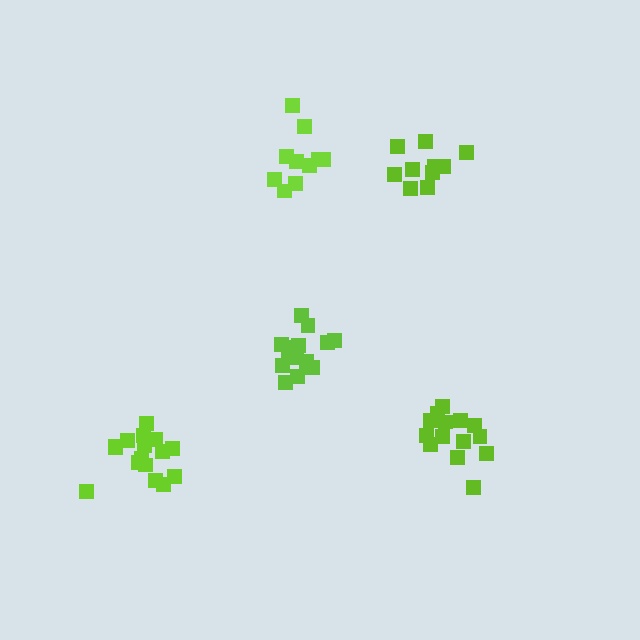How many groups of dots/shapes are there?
There are 5 groups.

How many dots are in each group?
Group 1: 14 dots, Group 2: 16 dots, Group 3: 14 dots, Group 4: 10 dots, Group 5: 10 dots (64 total).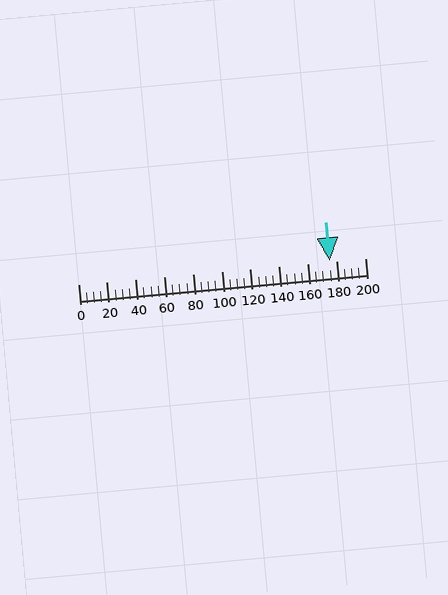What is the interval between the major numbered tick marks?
The major tick marks are spaced 20 units apart.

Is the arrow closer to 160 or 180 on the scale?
The arrow is closer to 180.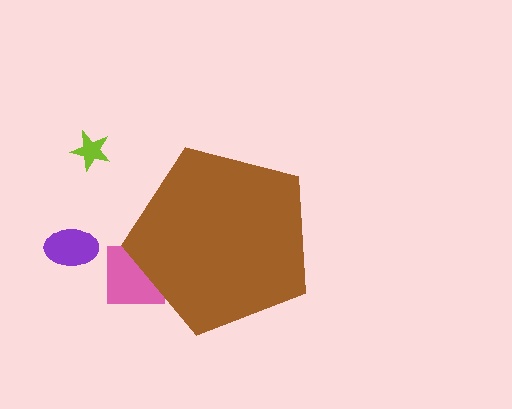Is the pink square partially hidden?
Yes, the pink square is partially hidden behind the brown pentagon.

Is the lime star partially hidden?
No, the lime star is fully visible.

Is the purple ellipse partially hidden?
No, the purple ellipse is fully visible.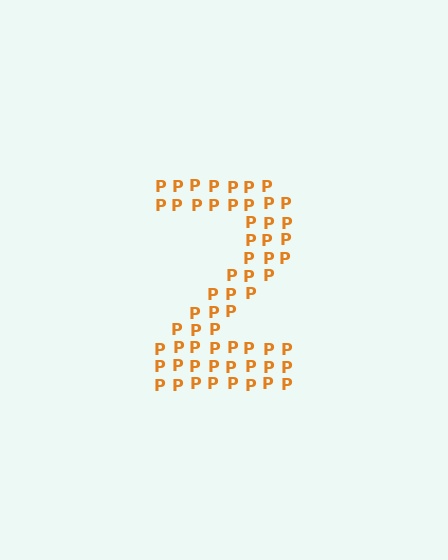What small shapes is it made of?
It is made of small letter P's.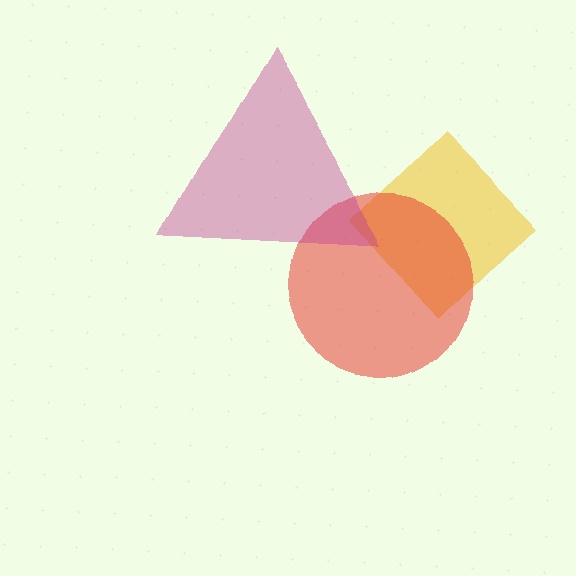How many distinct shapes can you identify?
There are 3 distinct shapes: a yellow diamond, a red circle, a magenta triangle.